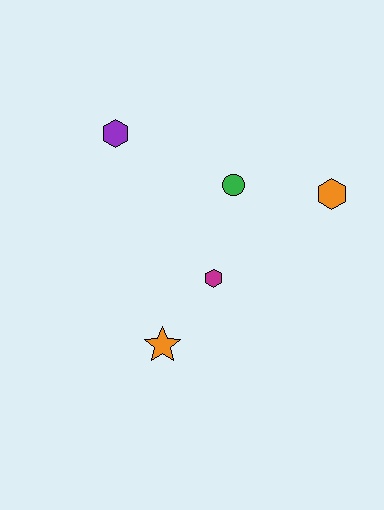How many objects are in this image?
There are 5 objects.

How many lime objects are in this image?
There are no lime objects.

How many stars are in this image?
There is 1 star.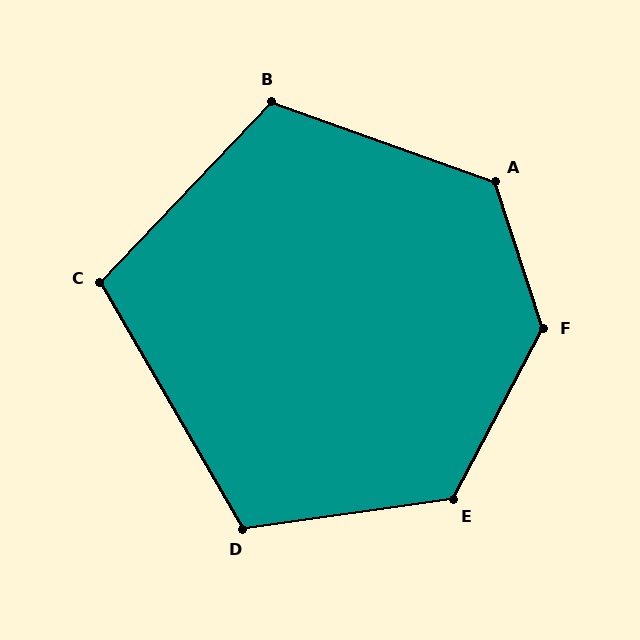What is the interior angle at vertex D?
Approximately 112 degrees (obtuse).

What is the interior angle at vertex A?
Approximately 128 degrees (obtuse).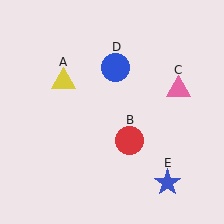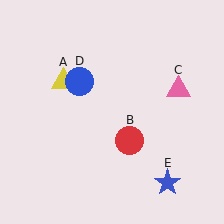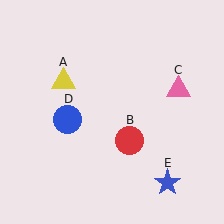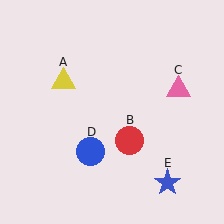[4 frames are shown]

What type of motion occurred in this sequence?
The blue circle (object D) rotated counterclockwise around the center of the scene.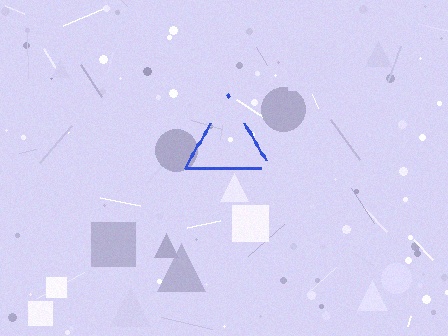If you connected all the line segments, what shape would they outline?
They would outline a triangle.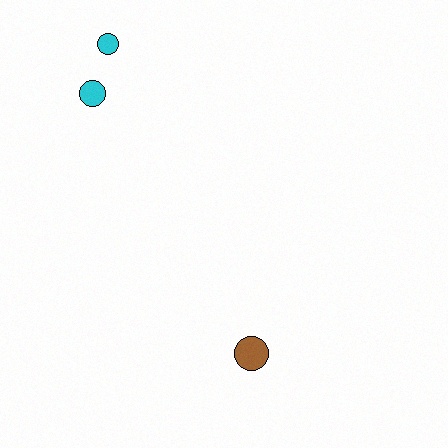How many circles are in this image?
There are 3 circles.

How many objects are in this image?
There are 3 objects.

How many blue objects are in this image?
There are no blue objects.